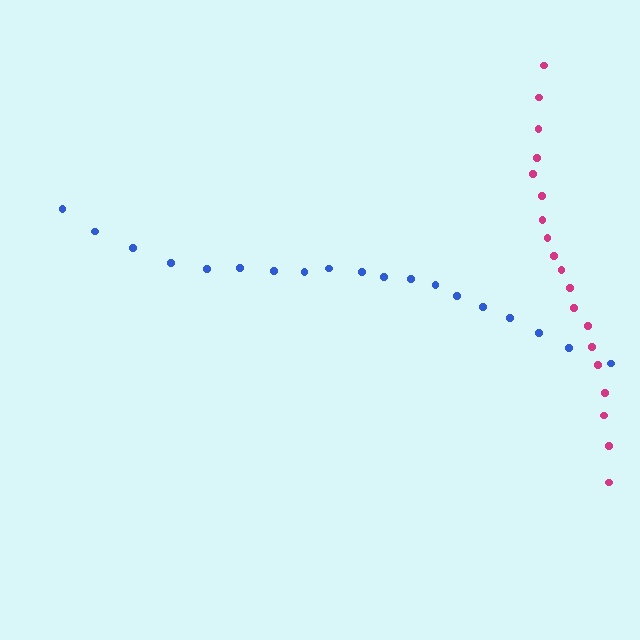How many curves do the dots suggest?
There are 2 distinct paths.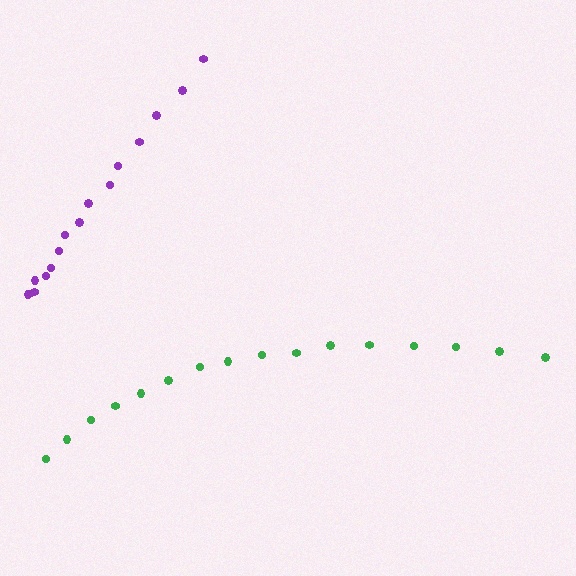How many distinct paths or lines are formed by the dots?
There are 2 distinct paths.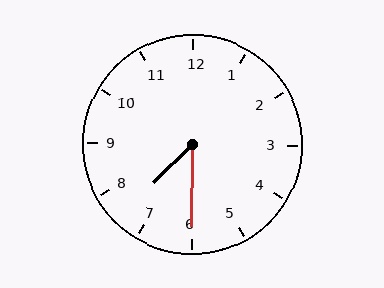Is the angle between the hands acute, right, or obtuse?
It is acute.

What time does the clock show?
7:30.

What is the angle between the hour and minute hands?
Approximately 45 degrees.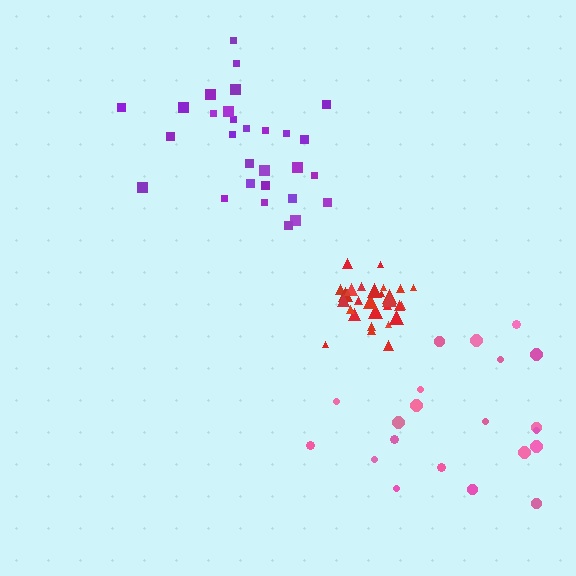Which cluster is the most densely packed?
Red.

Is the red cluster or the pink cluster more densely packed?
Red.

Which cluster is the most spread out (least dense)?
Pink.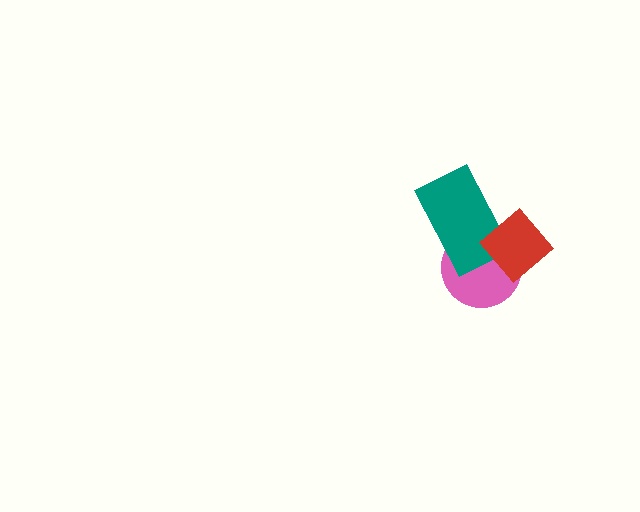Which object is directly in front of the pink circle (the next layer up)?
The teal rectangle is directly in front of the pink circle.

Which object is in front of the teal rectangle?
The red diamond is in front of the teal rectangle.